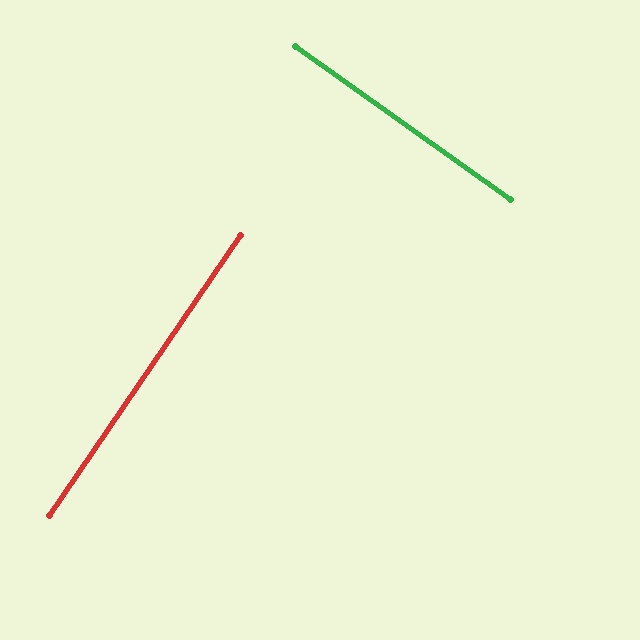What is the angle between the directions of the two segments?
Approximately 89 degrees.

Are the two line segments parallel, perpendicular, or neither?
Perpendicular — they meet at approximately 89°.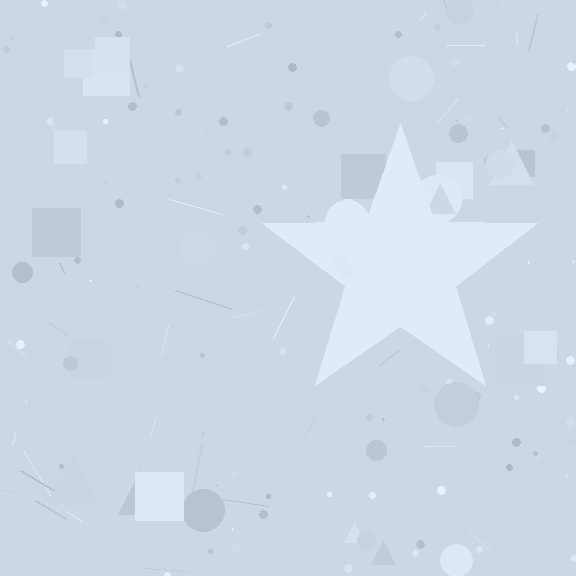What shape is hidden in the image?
A star is hidden in the image.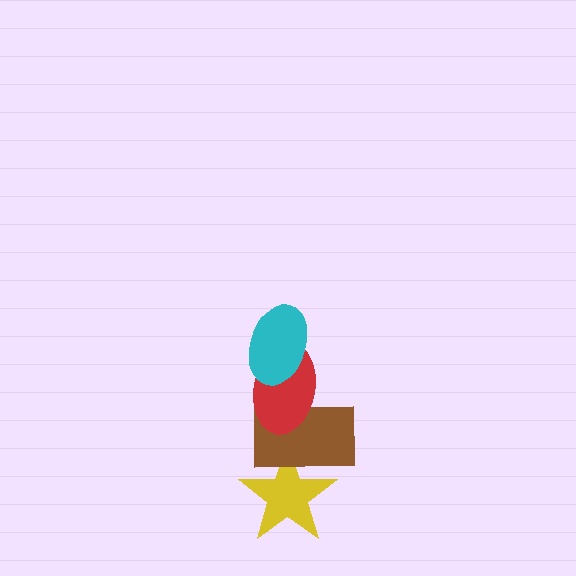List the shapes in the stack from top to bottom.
From top to bottom: the cyan ellipse, the red ellipse, the brown rectangle, the yellow star.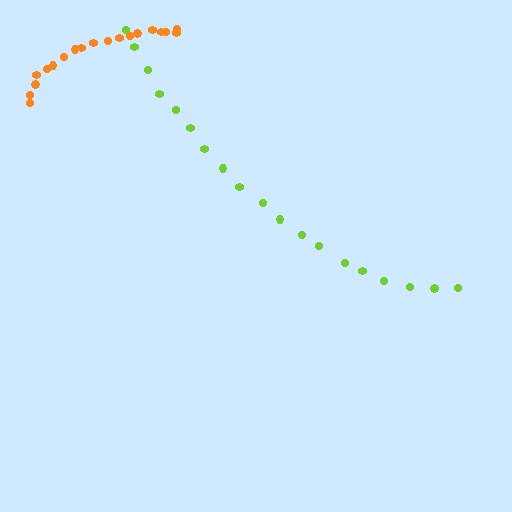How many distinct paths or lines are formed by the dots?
There are 2 distinct paths.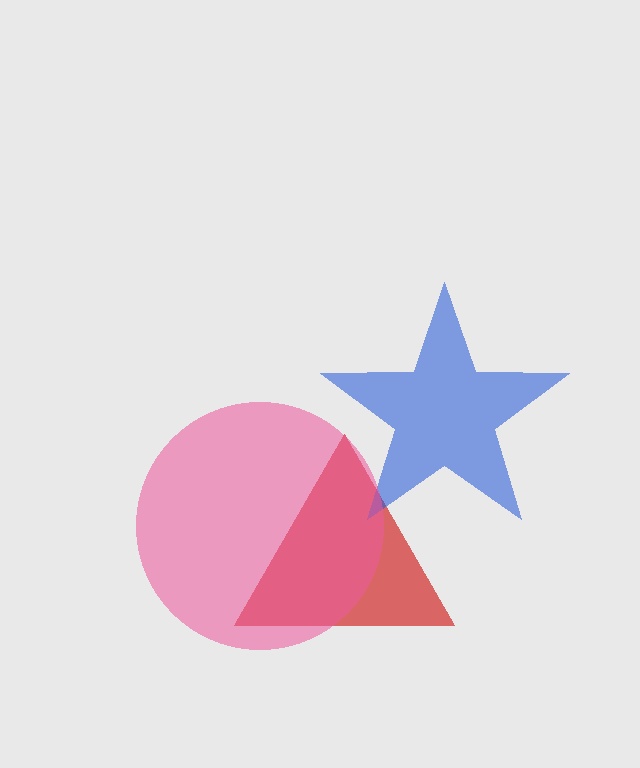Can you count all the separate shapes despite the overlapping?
Yes, there are 3 separate shapes.